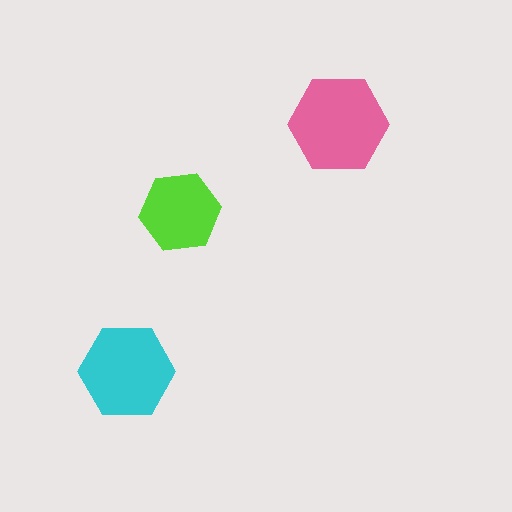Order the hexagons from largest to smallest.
the pink one, the cyan one, the lime one.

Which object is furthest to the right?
The pink hexagon is rightmost.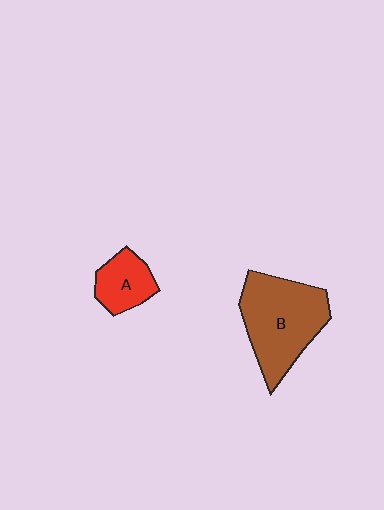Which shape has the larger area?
Shape B (brown).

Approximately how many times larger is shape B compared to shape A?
Approximately 2.4 times.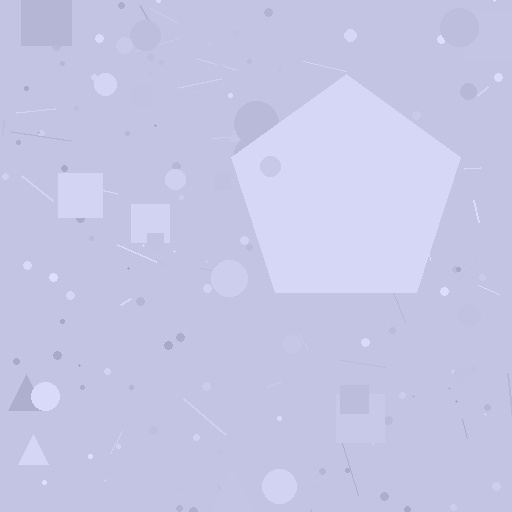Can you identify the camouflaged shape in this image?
The camouflaged shape is a pentagon.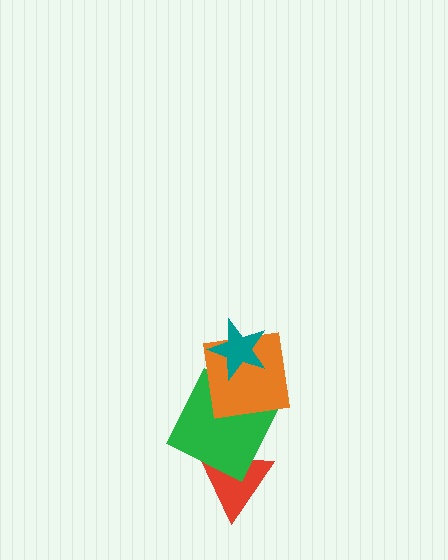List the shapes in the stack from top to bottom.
From top to bottom: the teal star, the orange square, the green square, the red triangle.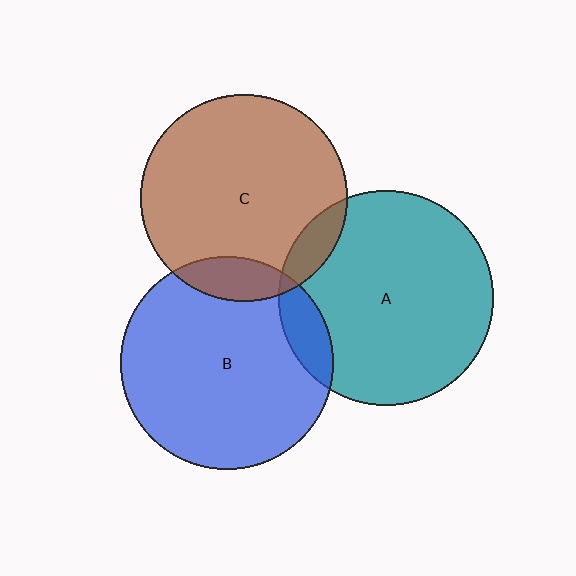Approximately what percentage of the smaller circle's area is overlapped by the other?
Approximately 10%.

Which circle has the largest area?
Circle A (teal).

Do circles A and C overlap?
Yes.